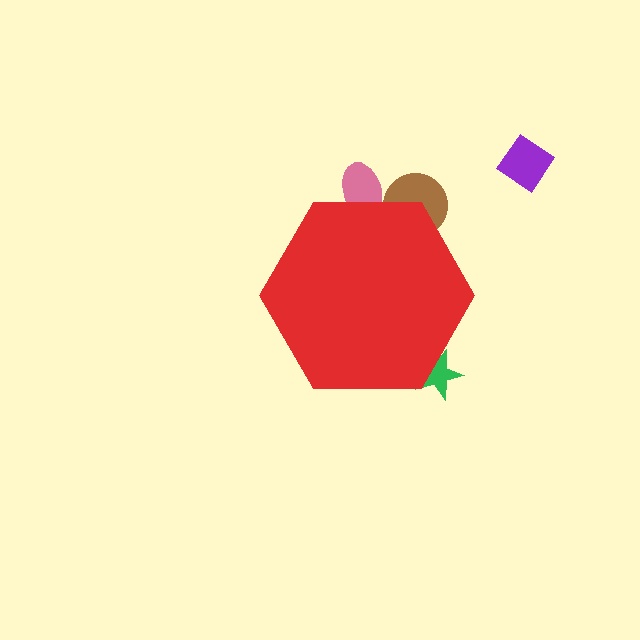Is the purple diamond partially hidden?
No, the purple diamond is fully visible.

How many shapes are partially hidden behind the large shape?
3 shapes are partially hidden.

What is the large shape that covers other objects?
A red hexagon.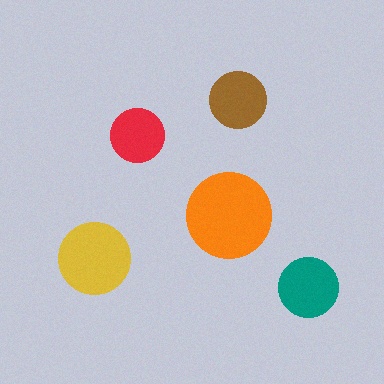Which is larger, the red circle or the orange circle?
The orange one.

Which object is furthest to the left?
The yellow circle is leftmost.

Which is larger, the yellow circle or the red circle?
The yellow one.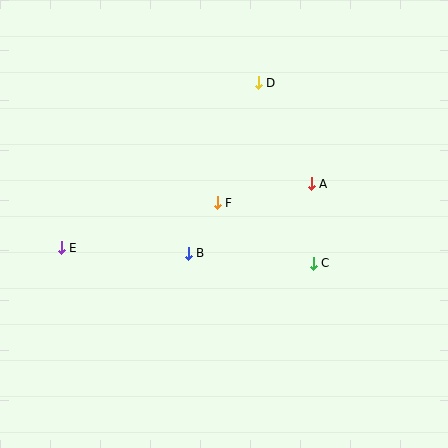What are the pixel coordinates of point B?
Point B is at (188, 253).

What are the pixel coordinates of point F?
Point F is at (217, 203).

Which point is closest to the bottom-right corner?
Point C is closest to the bottom-right corner.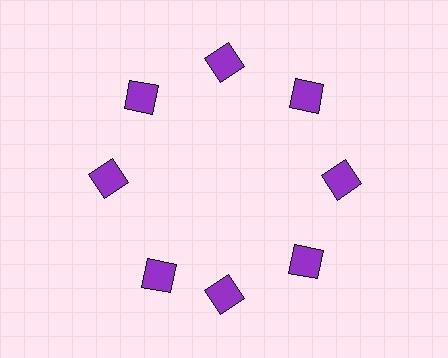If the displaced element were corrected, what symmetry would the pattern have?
It would have 8-fold rotational symmetry — the pattern would map onto itself every 45 degrees.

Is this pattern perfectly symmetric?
No. The 8 purple squares are arranged in a ring, but one element near the 8 o'clock position is rotated out of alignment along the ring, breaking the 8-fold rotational symmetry.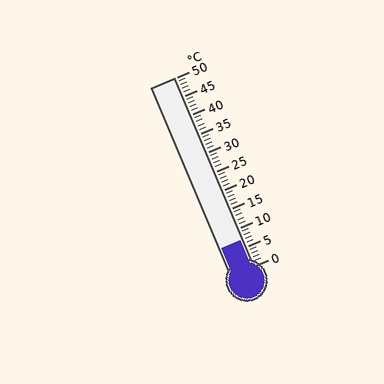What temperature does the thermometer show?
The thermometer shows approximately 7°C.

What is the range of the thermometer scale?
The thermometer scale ranges from 0°C to 50°C.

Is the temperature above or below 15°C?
The temperature is below 15°C.